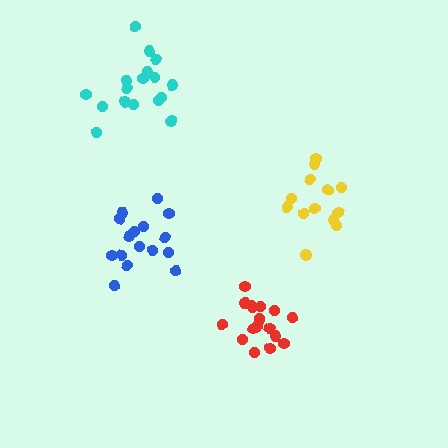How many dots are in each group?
Group 1: 18 dots, Group 2: 17 dots, Group 3: 13 dots, Group 4: 16 dots (64 total).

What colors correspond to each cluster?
The clusters are colored: red, cyan, yellow, blue.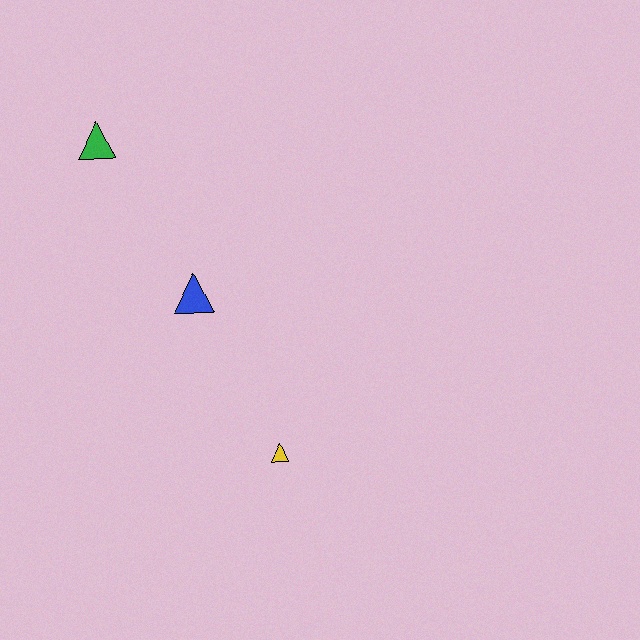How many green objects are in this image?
There is 1 green object.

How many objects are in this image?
There are 3 objects.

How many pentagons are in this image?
There are no pentagons.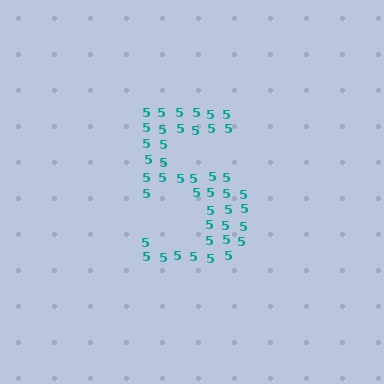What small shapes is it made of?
It is made of small digit 5's.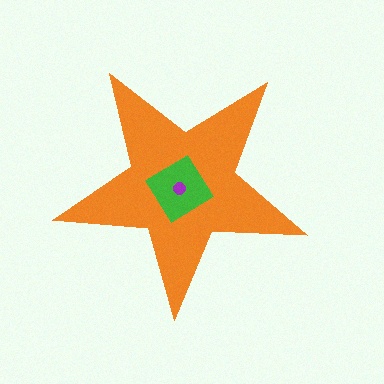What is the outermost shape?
The orange star.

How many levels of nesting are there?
3.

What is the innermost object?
The purple circle.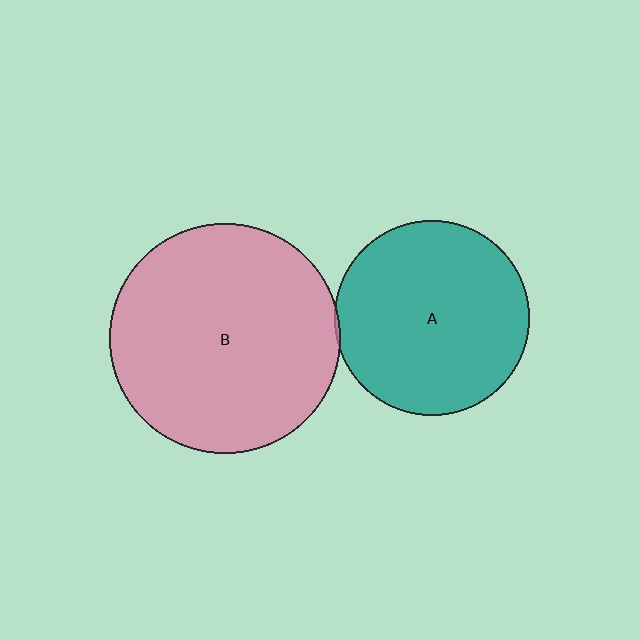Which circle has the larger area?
Circle B (pink).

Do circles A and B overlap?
Yes.